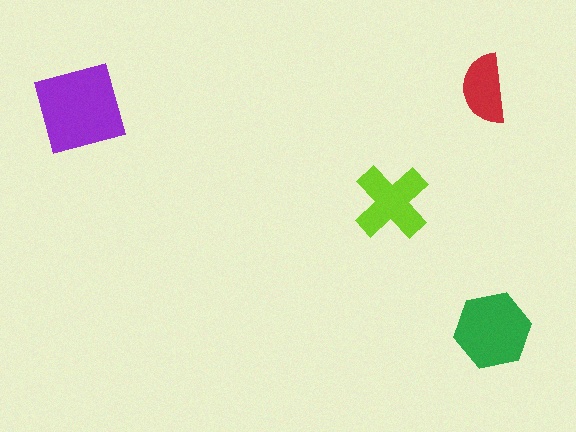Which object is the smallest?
The red semicircle.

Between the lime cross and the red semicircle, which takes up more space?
The lime cross.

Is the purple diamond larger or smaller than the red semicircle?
Larger.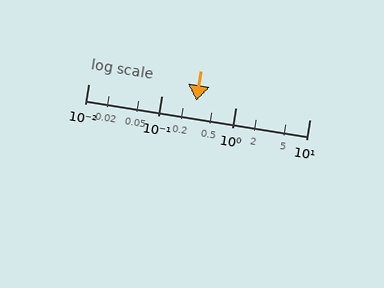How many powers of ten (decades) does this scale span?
The scale spans 3 decades, from 0.01 to 10.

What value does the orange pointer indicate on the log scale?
The pointer indicates approximately 0.29.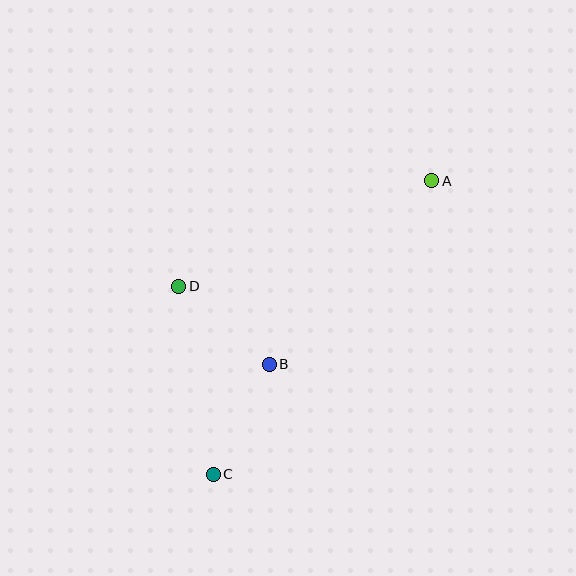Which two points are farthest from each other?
Points A and C are farthest from each other.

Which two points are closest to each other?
Points B and D are closest to each other.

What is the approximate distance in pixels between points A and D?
The distance between A and D is approximately 274 pixels.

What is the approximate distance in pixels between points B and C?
The distance between B and C is approximately 124 pixels.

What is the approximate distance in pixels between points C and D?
The distance between C and D is approximately 191 pixels.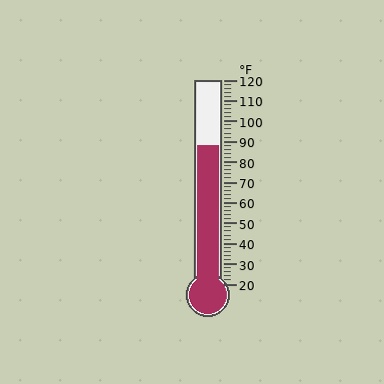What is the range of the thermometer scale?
The thermometer scale ranges from 20°F to 120°F.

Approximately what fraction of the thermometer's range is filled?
The thermometer is filled to approximately 70% of its range.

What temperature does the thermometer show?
The thermometer shows approximately 88°F.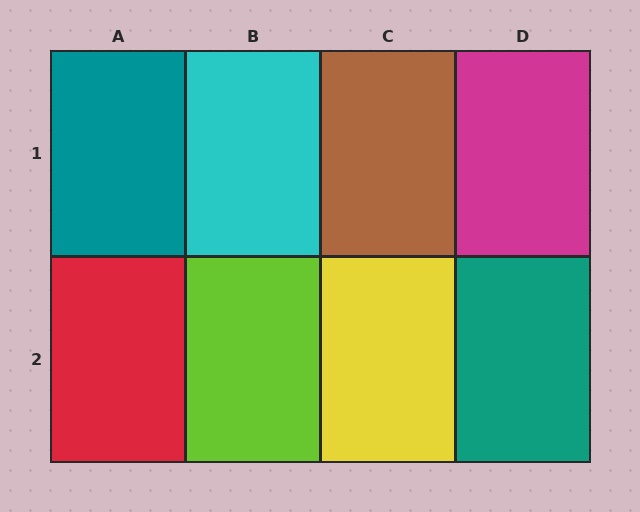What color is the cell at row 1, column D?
Magenta.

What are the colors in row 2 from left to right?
Red, lime, yellow, teal.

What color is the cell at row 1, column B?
Cyan.